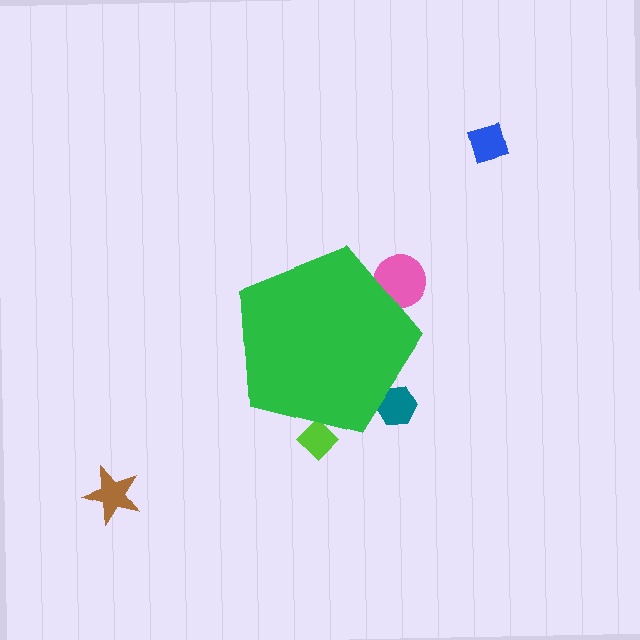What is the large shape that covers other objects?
A green pentagon.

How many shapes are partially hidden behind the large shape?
3 shapes are partially hidden.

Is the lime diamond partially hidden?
Yes, the lime diamond is partially hidden behind the green pentagon.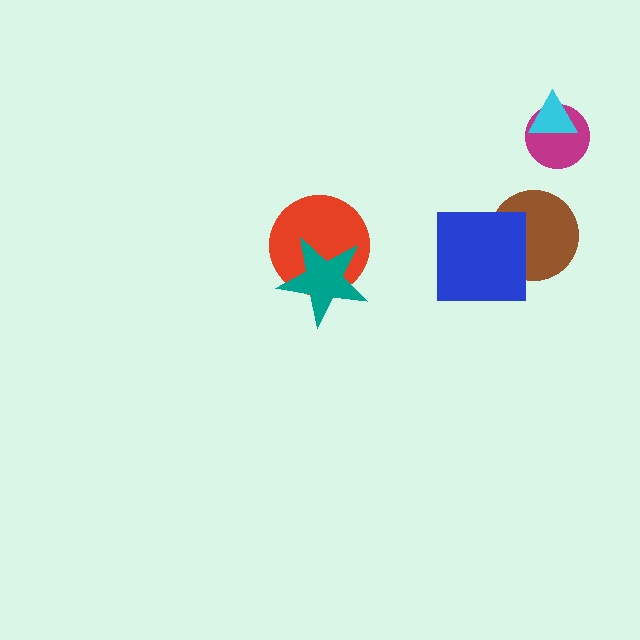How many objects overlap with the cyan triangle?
1 object overlaps with the cyan triangle.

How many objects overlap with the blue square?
1 object overlaps with the blue square.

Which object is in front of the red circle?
The teal star is in front of the red circle.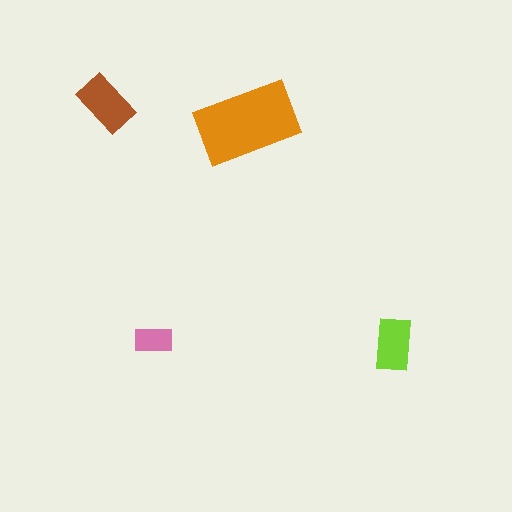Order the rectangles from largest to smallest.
the orange one, the brown one, the lime one, the pink one.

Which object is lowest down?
The lime rectangle is bottommost.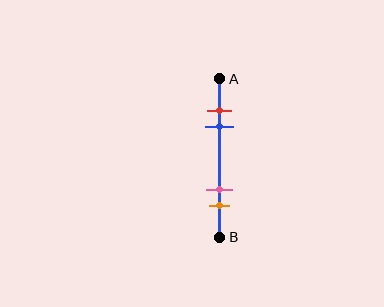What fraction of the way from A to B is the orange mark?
The orange mark is approximately 80% (0.8) of the way from A to B.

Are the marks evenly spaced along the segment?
No, the marks are not evenly spaced.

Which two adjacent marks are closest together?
The red and blue marks are the closest adjacent pair.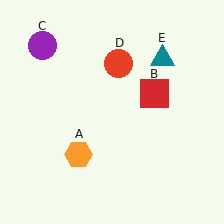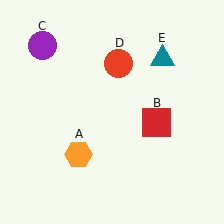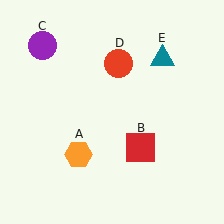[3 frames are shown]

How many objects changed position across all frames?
1 object changed position: red square (object B).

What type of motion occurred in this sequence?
The red square (object B) rotated clockwise around the center of the scene.